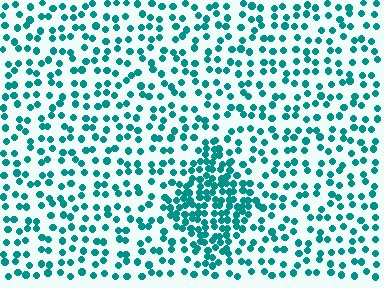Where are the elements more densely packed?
The elements are more densely packed inside the diamond boundary.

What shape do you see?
I see a diamond.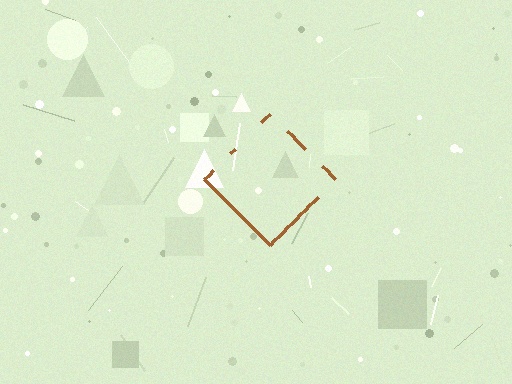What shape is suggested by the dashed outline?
The dashed outline suggests a diamond.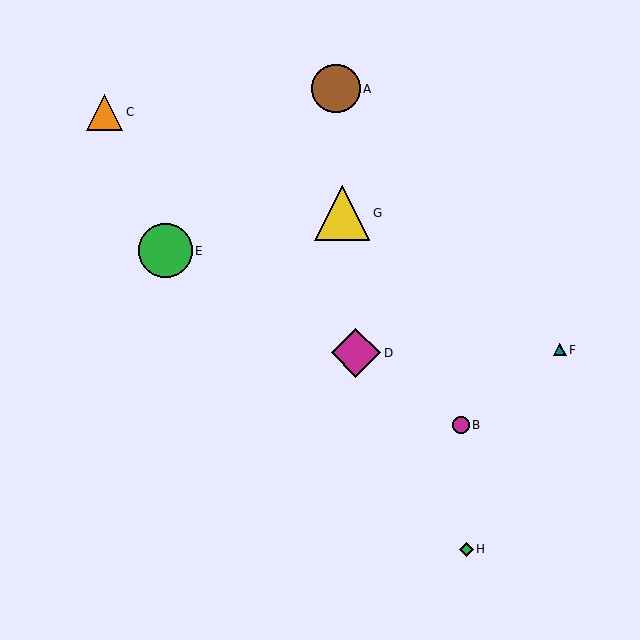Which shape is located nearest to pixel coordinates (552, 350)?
The teal triangle (labeled F) at (560, 350) is nearest to that location.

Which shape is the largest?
The yellow triangle (labeled G) is the largest.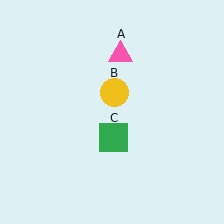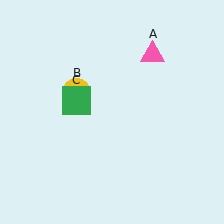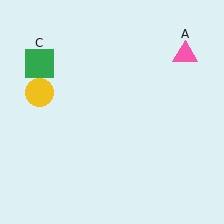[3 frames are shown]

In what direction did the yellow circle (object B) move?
The yellow circle (object B) moved left.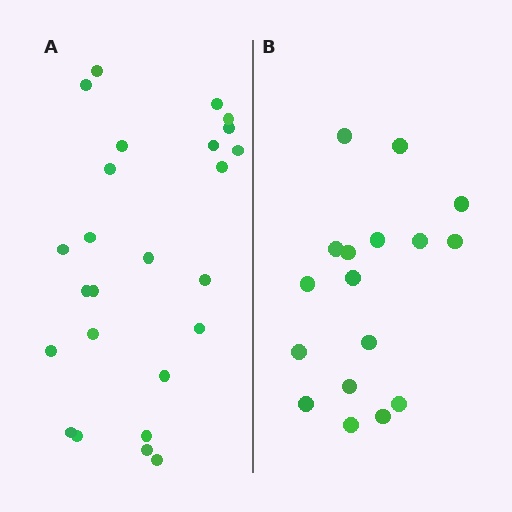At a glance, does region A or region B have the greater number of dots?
Region A (the left region) has more dots.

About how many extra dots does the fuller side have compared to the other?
Region A has roughly 8 or so more dots than region B.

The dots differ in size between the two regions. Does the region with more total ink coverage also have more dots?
No. Region B has more total ink coverage because its dots are larger, but region A actually contains more individual dots. Total area can be misleading — the number of items is what matters here.